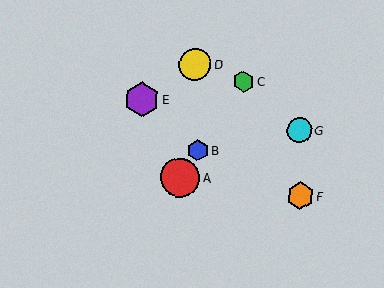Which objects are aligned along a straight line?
Objects A, B, C are aligned along a straight line.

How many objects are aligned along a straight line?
3 objects (A, B, C) are aligned along a straight line.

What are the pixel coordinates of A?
Object A is at (180, 178).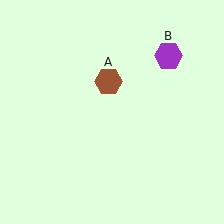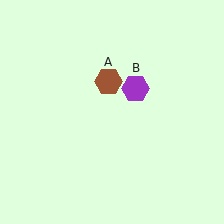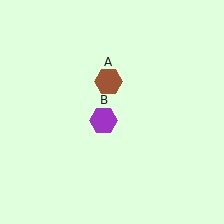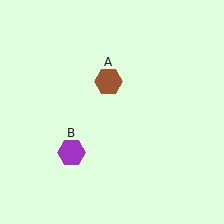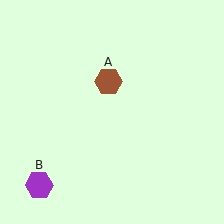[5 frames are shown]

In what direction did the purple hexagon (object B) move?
The purple hexagon (object B) moved down and to the left.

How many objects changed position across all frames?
1 object changed position: purple hexagon (object B).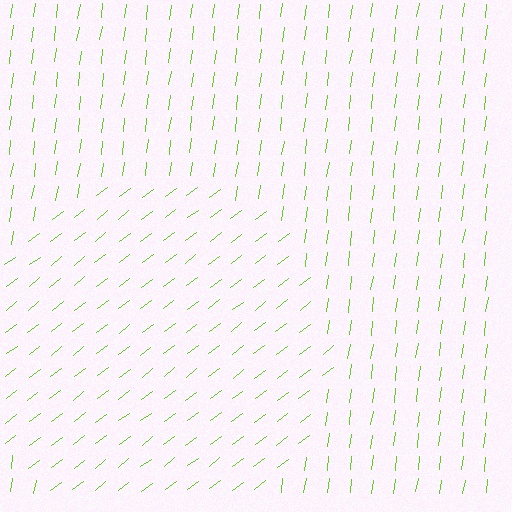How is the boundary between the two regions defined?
The boundary is defined purely by a change in line orientation (approximately 45 degrees difference). All lines are the same color and thickness.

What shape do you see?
I see a circle.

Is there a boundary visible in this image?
Yes, there is a texture boundary formed by a change in line orientation.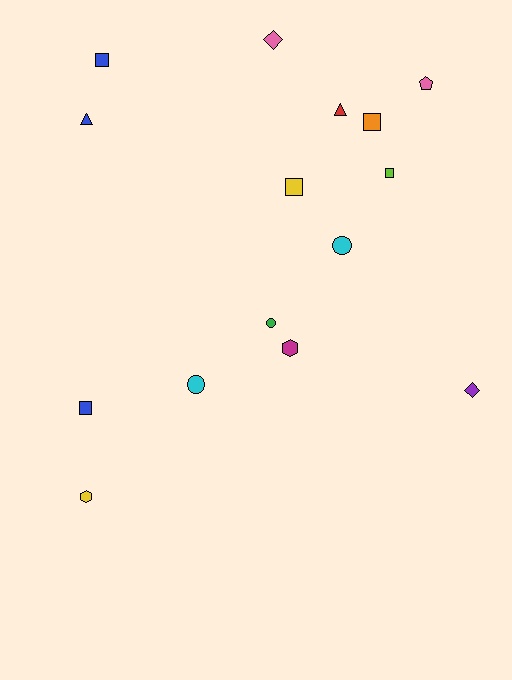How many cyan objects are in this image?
There are 2 cyan objects.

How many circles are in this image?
There are 3 circles.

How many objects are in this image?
There are 15 objects.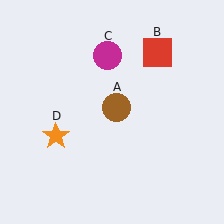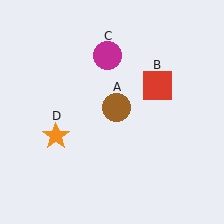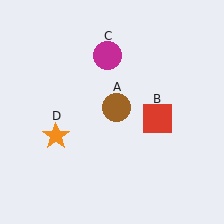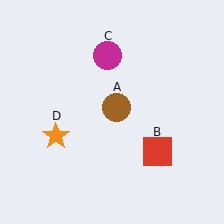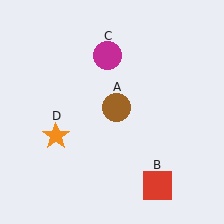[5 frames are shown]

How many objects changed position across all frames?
1 object changed position: red square (object B).